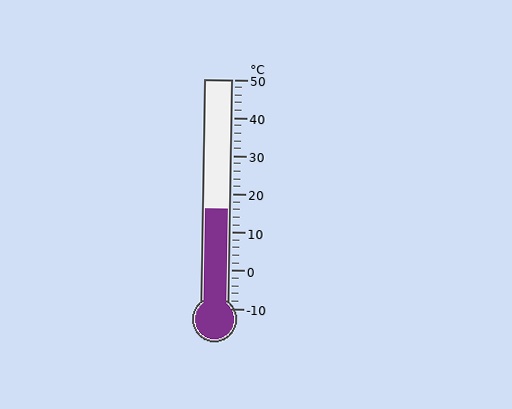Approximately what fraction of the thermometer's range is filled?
The thermometer is filled to approximately 45% of its range.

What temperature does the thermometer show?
The thermometer shows approximately 16°C.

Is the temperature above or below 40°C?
The temperature is below 40°C.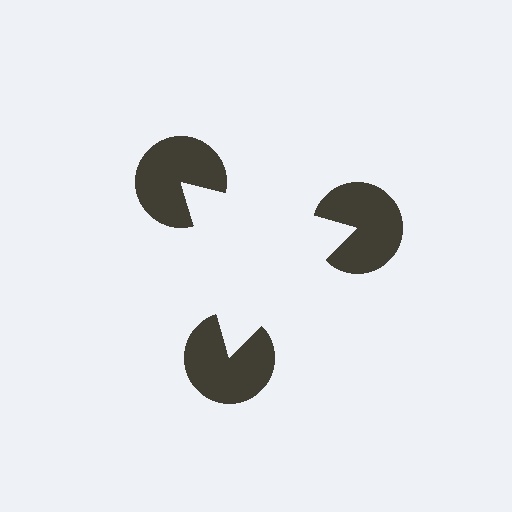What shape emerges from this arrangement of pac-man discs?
An illusory triangle — its edges are inferred from the aligned wedge cuts in the pac-man discs, not physically drawn.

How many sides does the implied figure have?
3 sides.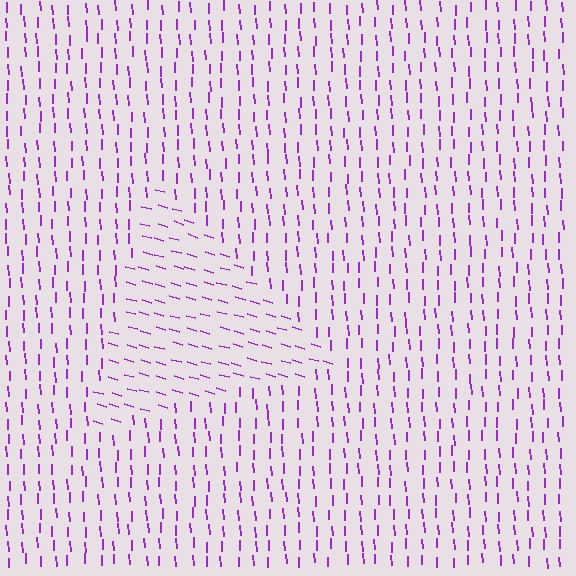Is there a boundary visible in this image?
Yes, there is a texture boundary formed by a change in line orientation.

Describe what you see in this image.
The image is filled with small purple line segments. A triangle region in the image has lines oriented differently from the surrounding lines, creating a visible texture boundary.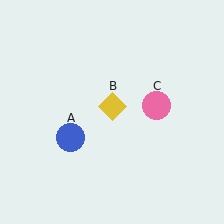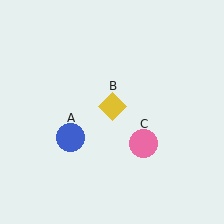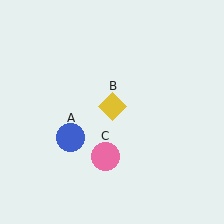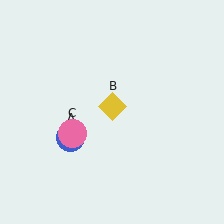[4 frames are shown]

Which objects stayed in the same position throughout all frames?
Blue circle (object A) and yellow diamond (object B) remained stationary.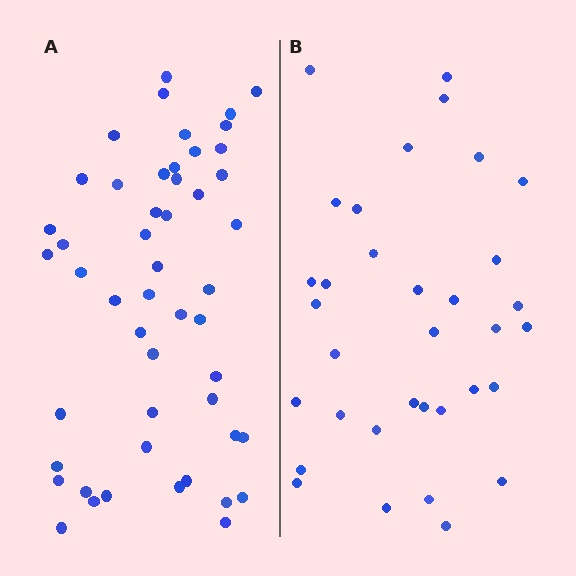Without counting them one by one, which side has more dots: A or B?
Region A (the left region) has more dots.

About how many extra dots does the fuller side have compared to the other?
Region A has approximately 15 more dots than region B.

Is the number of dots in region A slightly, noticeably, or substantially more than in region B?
Region A has substantially more. The ratio is roughly 1.5 to 1.